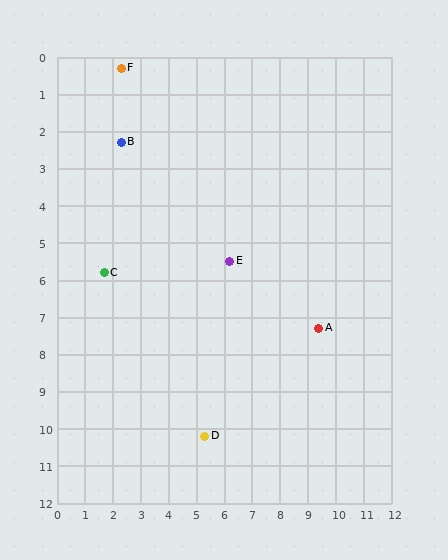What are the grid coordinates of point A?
Point A is at approximately (9.4, 7.3).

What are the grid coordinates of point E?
Point E is at approximately (6.2, 5.5).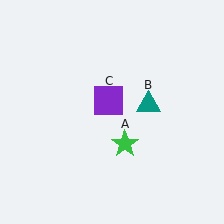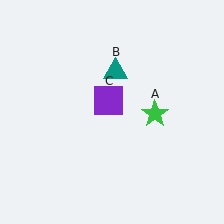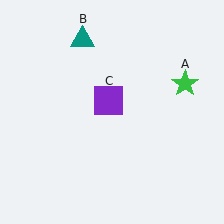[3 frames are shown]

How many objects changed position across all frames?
2 objects changed position: green star (object A), teal triangle (object B).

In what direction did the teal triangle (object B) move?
The teal triangle (object B) moved up and to the left.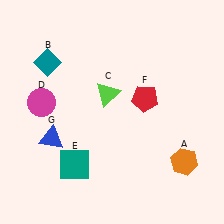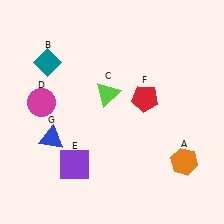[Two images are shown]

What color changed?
The square (E) changed from teal in Image 1 to purple in Image 2.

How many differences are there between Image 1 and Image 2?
There is 1 difference between the two images.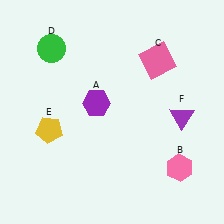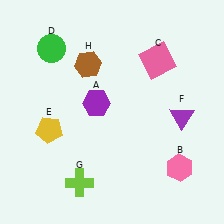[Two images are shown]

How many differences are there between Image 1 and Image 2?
There are 2 differences between the two images.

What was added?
A lime cross (G), a brown hexagon (H) were added in Image 2.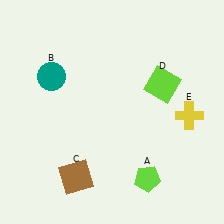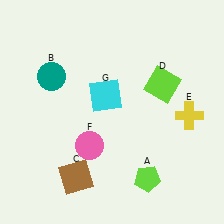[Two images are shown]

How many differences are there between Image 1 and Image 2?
There are 2 differences between the two images.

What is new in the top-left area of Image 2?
A cyan square (G) was added in the top-left area of Image 2.